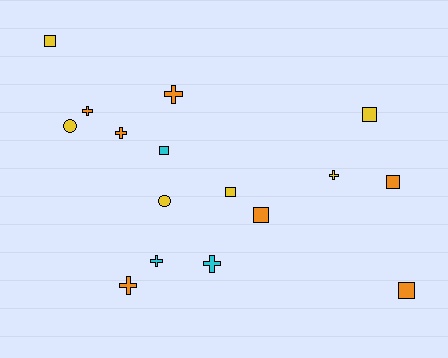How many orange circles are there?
There are no orange circles.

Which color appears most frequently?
Orange, with 7 objects.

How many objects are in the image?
There are 16 objects.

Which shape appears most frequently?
Cross, with 7 objects.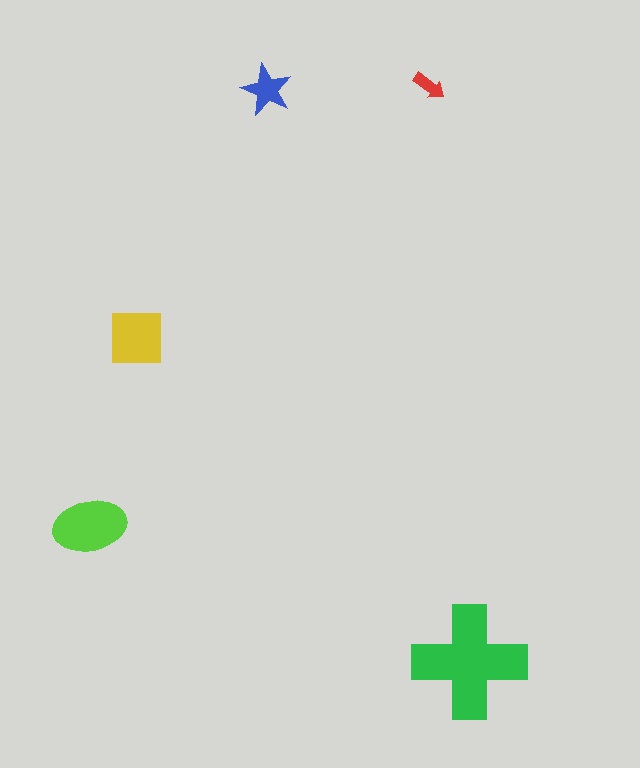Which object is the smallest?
The red arrow.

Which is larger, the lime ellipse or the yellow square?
The lime ellipse.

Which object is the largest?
The green cross.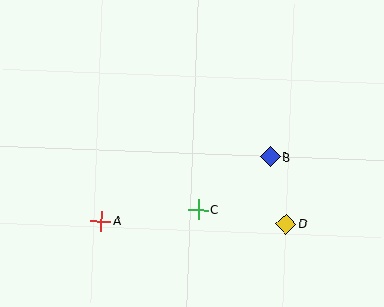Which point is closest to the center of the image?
Point C at (198, 209) is closest to the center.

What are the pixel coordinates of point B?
Point B is at (270, 157).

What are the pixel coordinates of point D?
Point D is at (286, 224).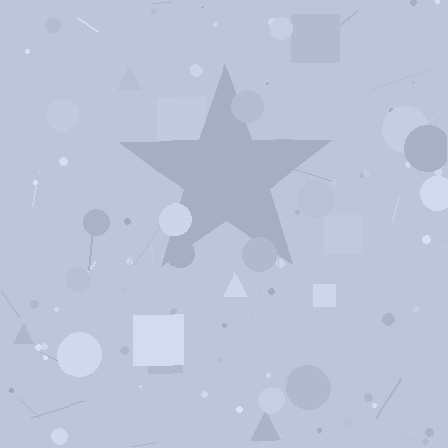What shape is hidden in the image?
A star is hidden in the image.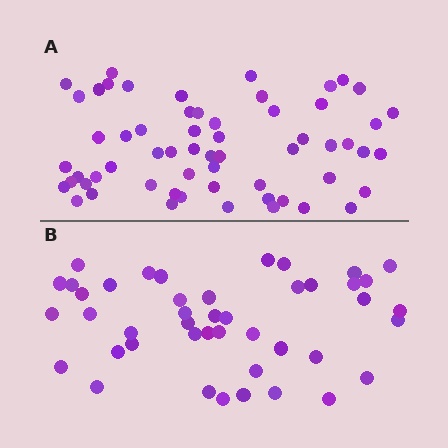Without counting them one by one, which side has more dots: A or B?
Region A (the top region) has more dots.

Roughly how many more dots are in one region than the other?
Region A has approximately 15 more dots than region B.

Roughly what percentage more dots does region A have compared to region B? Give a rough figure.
About 35% more.